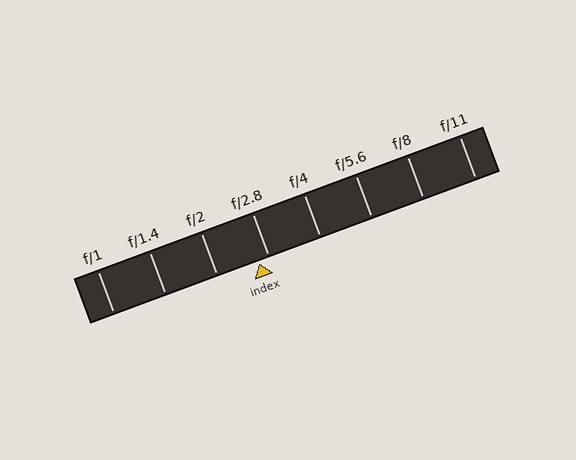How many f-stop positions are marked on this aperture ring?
There are 8 f-stop positions marked.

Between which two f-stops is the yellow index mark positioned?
The index mark is between f/2 and f/2.8.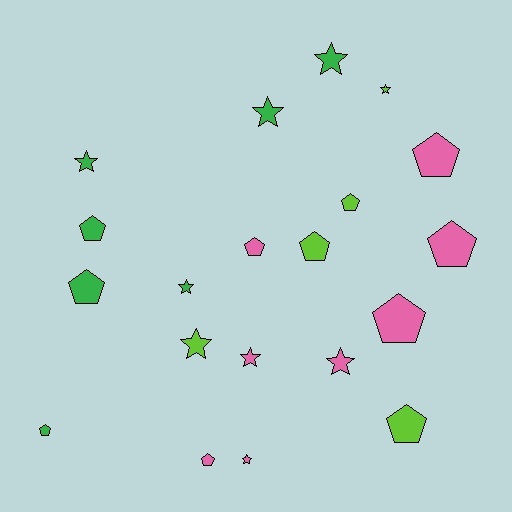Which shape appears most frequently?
Pentagon, with 11 objects.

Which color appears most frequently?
Pink, with 8 objects.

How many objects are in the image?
There are 20 objects.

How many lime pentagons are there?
There are 3 lime pentagons.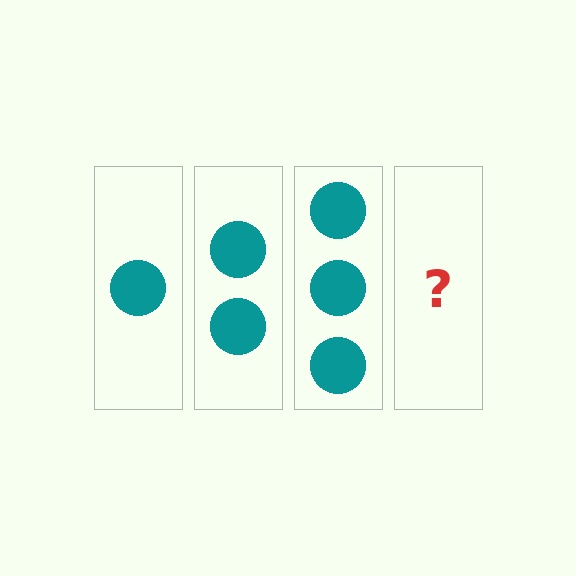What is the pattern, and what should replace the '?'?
The pattern is that each step adds one more circle. The '?' should be 4 circles.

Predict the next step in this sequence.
The next step is 4 circles.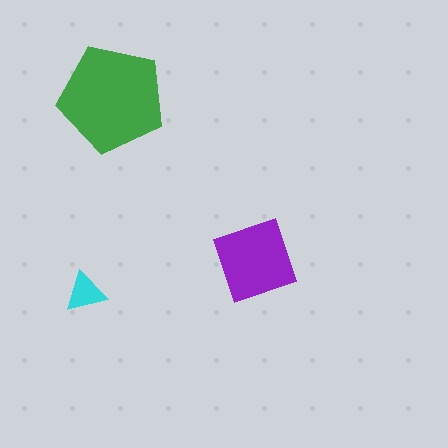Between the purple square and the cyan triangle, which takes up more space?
The purple square.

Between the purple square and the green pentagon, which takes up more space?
The green pentagon.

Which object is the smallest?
The cyan triangle.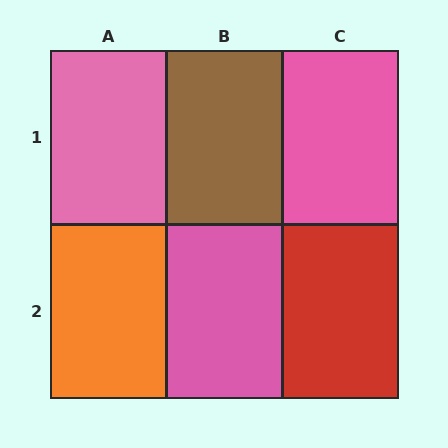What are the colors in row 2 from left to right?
Orange, pink, red.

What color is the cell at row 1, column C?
Pink.